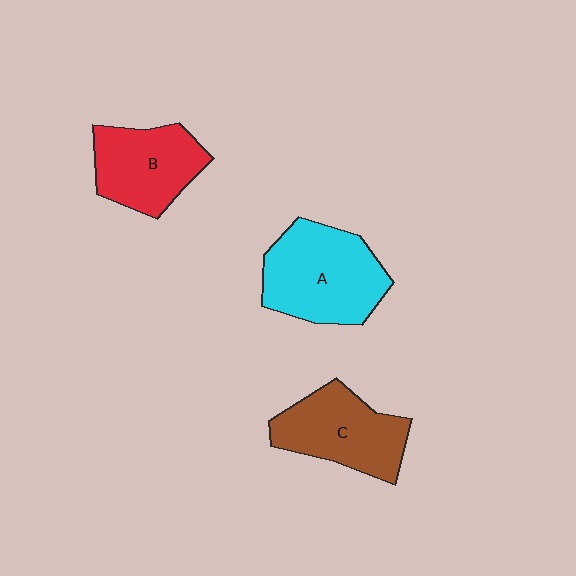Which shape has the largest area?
Shape A (cyan).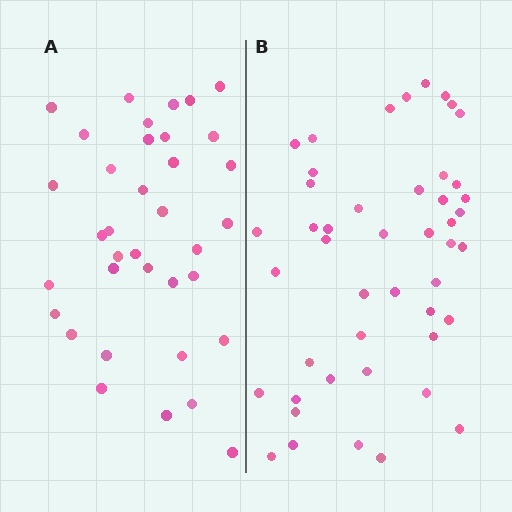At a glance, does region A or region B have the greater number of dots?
Region B (the right region) has more dots.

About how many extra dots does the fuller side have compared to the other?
Region B has roughly 10 or so more dots than region A.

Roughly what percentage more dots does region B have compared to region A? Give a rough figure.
About 30% more.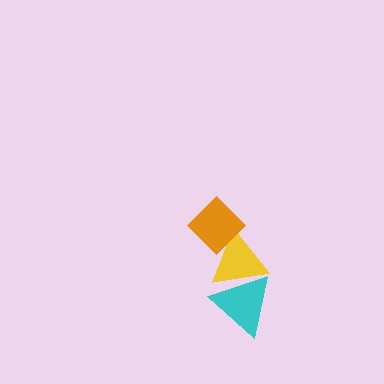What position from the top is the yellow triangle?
The yellow triangle is 2nd from the top.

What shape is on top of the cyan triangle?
The yellow triangle is on top of the cyan triangle.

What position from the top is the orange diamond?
The orange diamond is 1st from the top.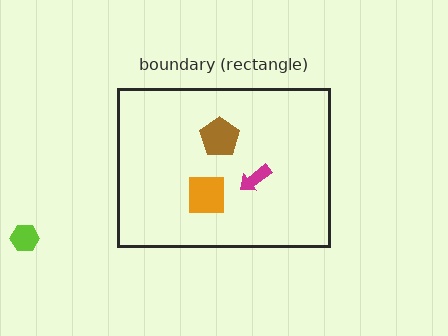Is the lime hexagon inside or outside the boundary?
Outside.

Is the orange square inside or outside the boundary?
Inside.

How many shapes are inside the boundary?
3 inside, 1 outside.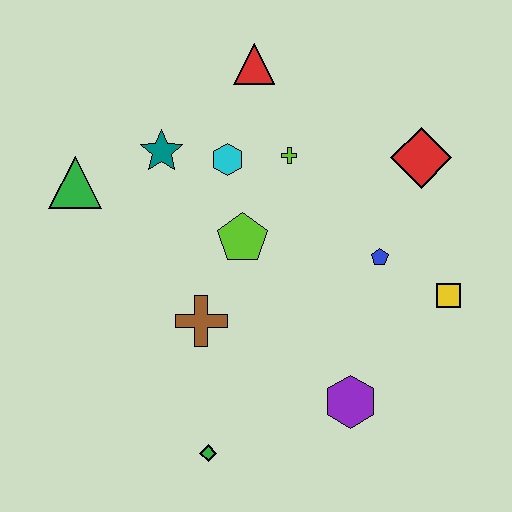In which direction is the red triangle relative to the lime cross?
The red triangle is above the lime cross.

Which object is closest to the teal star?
The cyan hexagon is closest to the teal star.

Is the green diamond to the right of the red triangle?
No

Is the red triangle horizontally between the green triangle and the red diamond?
Yes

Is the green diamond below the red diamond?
Yes